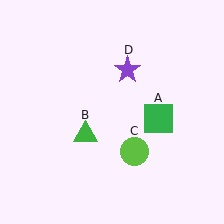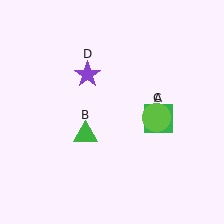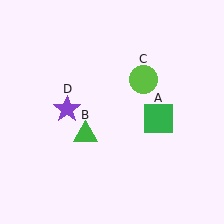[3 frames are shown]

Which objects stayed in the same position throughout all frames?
Green square (object A) and green triangle (object B) remained stationary.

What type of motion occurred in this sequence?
The lime circle (object C), purple star (object D) rotated counterclockwise around the center of the scene.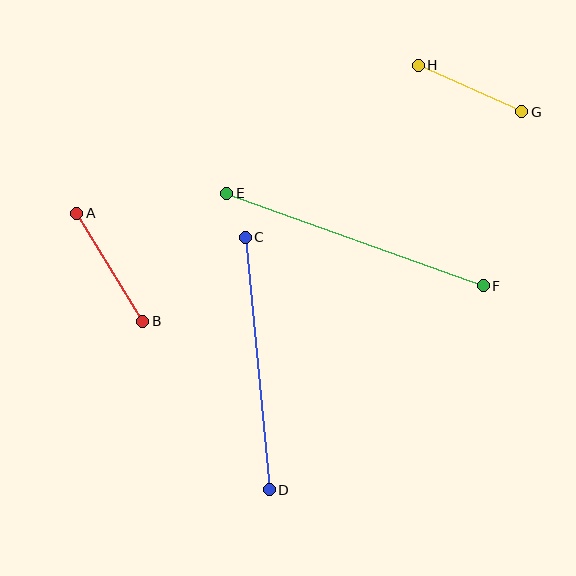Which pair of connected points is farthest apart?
Points E and F are farthest apart.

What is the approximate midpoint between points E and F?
The midpoint is at approximately (355, 240) pixels.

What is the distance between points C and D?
The distance is approximately 254 pixels.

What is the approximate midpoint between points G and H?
The midpoint is at approximately (470, 89) pixels.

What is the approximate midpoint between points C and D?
The midpoint is at approximately (257, 363) pixels.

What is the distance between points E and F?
The distance is approximately 273 pixels.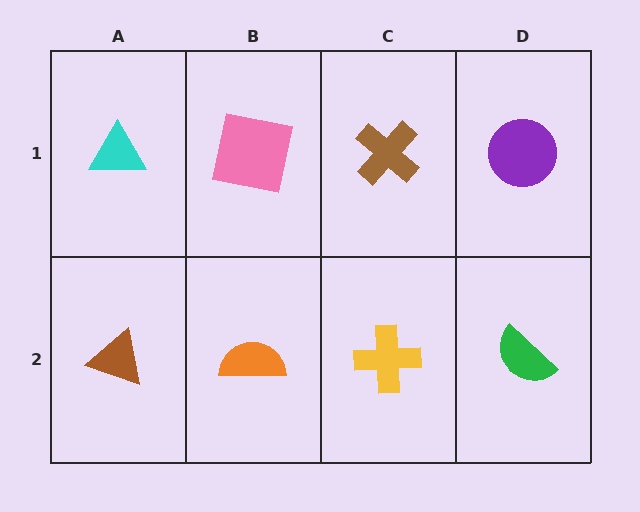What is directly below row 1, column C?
A yellow cross.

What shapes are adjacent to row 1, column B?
An orange semicircle (row 2, column B), a cyan triangle (row 1, column A), a brown cross (row 1, column C).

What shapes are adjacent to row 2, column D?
A purple circle (row 1, column D), a yellow cross (row 2, column C).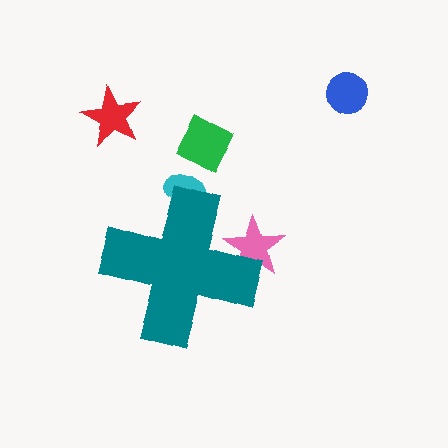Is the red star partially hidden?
No, the red star is fully visible.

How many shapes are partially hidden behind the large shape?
2 shapes are partially hidden.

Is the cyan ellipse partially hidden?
Yes, the cyan ellipse is partially hidden behind the teal cross.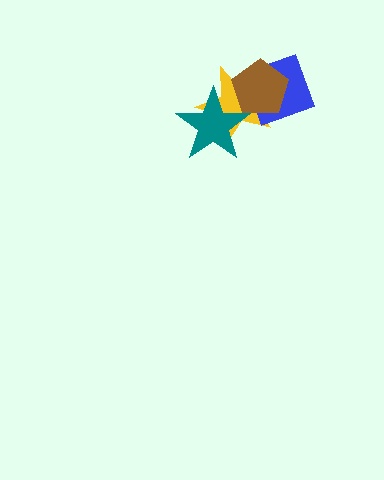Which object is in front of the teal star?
The brown pentagon is in front of the teal star.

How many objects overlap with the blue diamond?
2 objects overlap with the blue diamond.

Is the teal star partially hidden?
Yes, it is partially covered by another shape.